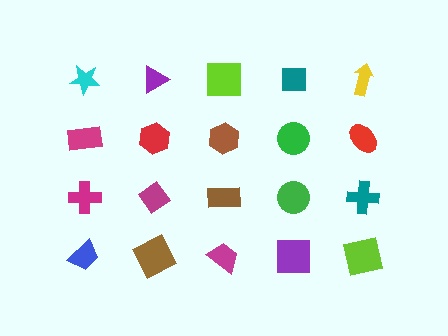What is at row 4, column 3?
A magenta trapezoid.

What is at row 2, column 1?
A magenta rectangle.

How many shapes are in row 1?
5 shapes.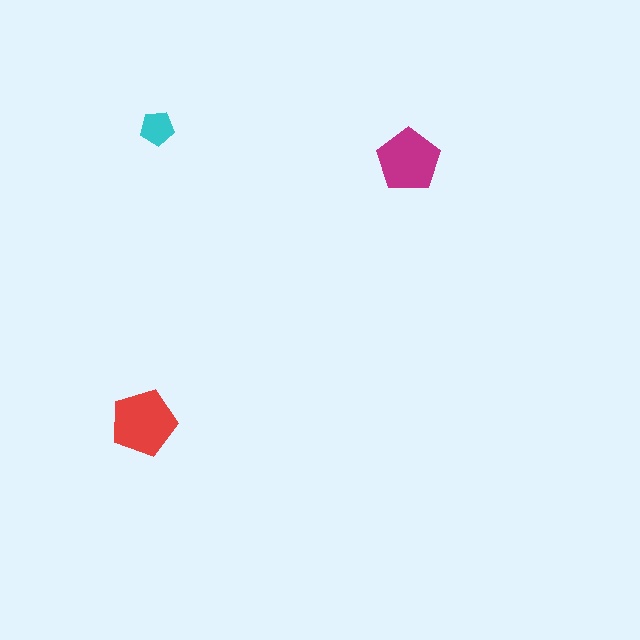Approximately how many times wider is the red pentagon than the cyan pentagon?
About 2 times wider.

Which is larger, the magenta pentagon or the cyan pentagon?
The magenta one.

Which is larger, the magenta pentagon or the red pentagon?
The red one.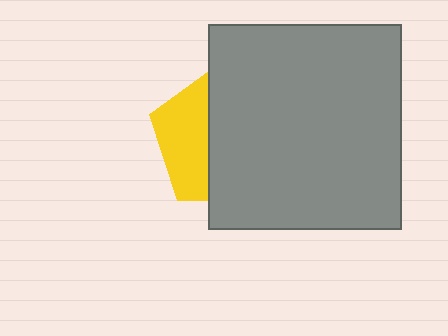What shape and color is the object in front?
The object in front is a gray rectangle.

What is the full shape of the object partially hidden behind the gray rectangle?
The partially hidden object is a yellow pentagon.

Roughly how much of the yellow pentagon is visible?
A small part of it is visible (roughly 36%).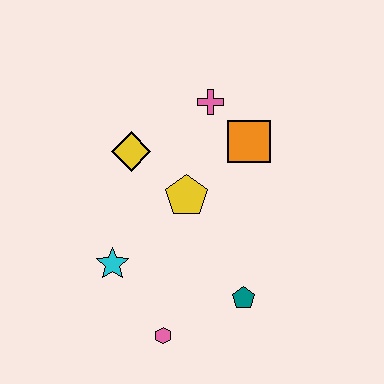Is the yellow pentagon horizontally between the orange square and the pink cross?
No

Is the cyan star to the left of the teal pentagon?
Yes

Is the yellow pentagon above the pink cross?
No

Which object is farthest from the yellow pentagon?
The pink hexagon is farthest from the yellow pentagon.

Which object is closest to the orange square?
The pink cross is closest to the orange square.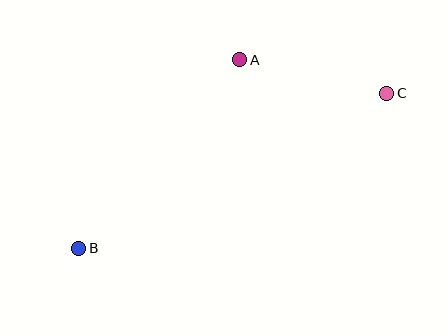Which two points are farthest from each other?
Points B and C are farthest from each other.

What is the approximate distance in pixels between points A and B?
The distance between A and B is approximately 248 pixels.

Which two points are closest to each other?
Points A and C are closest to each other.